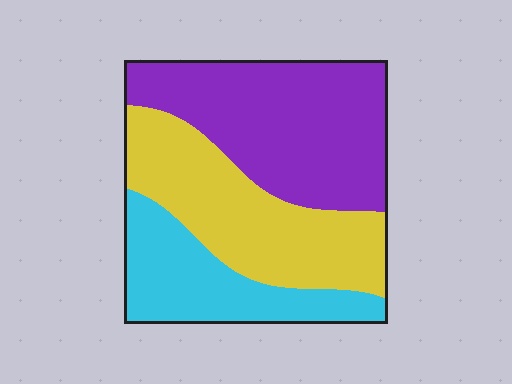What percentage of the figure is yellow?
Yellow takes up about one third (1/3) of the figure.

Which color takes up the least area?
Cyan, at roughly 25%.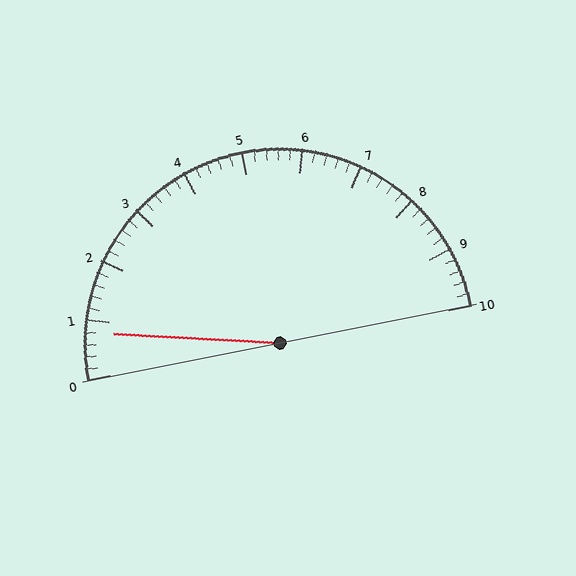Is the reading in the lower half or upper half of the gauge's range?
The reading is in the lower half of the range (0 to 10).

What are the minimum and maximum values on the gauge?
The gauge ranges from 0 to 10.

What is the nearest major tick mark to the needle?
The nearest major tick mark is 1.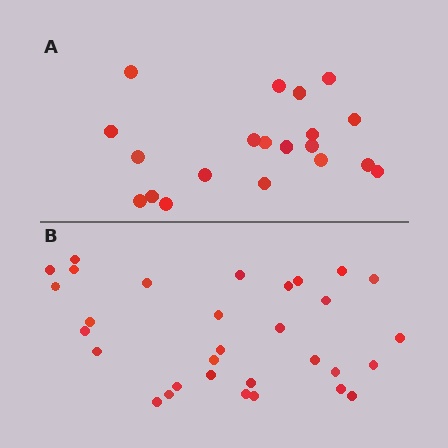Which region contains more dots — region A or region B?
Region B (the bottom region) has more dots.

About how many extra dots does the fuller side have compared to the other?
Region B has roughly 12 or so more dots than region A.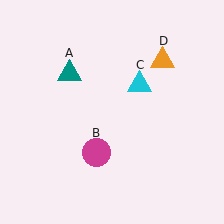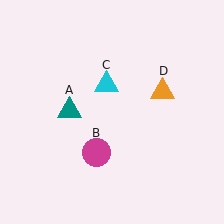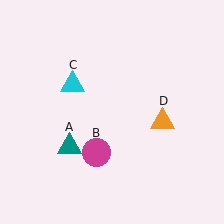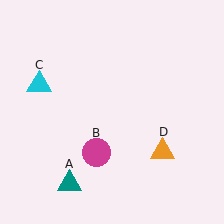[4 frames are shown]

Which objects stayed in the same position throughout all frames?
Magenta circle (object B) remained stationary.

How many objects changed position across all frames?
3 objects changed position: teal triangle (object A), cyan triangle (object C), orange triangle (object D).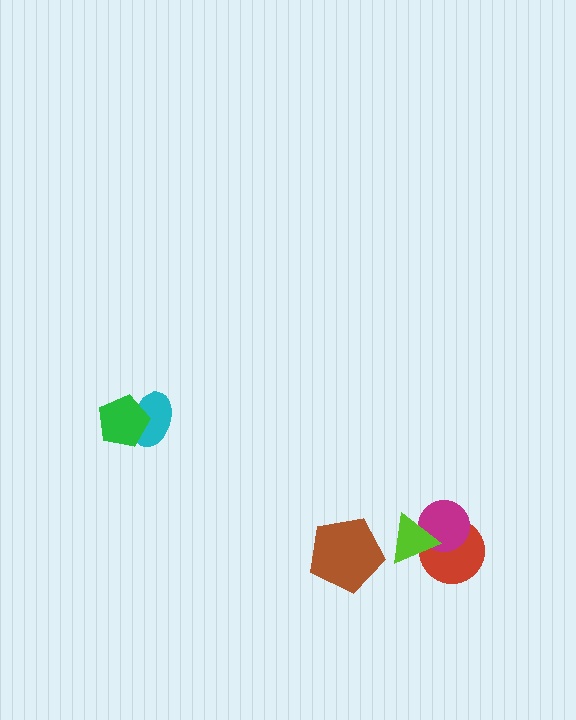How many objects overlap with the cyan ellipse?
1 object overlaps with the cyan ellipse.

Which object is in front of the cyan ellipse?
The green pentagon is in front of the cyan ellipse.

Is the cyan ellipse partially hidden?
Yes, it is partially covered by another shape.